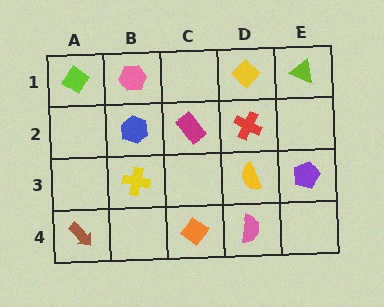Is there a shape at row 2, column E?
No, that cell is empty.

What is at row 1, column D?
A yellow diamond.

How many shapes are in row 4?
3 shapes.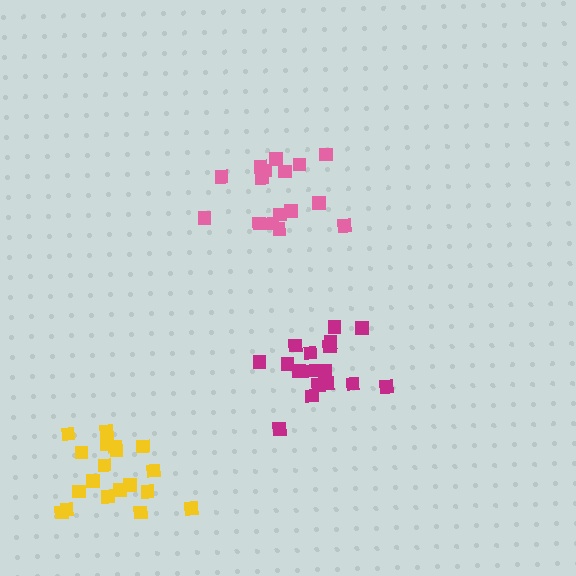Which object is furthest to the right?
The magenta cluster is rightmost.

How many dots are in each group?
Group 1: 16 dots, Group 2: 17 dots, Group 3: 19 dots (52 total).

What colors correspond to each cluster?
The clusters are colored: pink, magenta, yellow.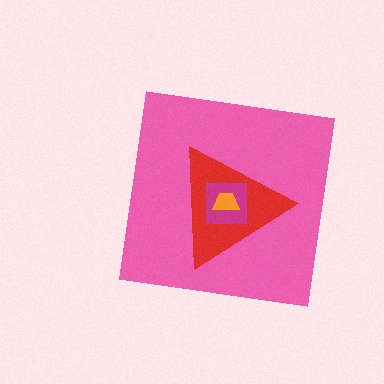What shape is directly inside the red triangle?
The magenta square.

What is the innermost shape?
The orange trapezoid.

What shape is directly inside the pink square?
The red triangle.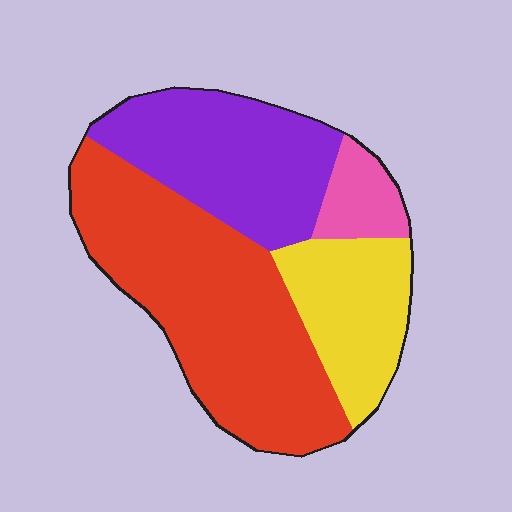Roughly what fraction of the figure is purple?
Purple takes up about one quarter (1/4) of the figure.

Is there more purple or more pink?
Purple.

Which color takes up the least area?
Pink, at roughly 5%.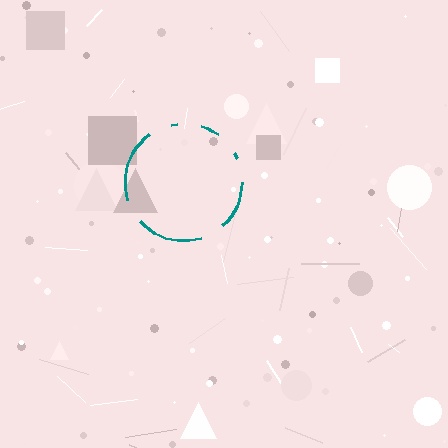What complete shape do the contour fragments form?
The contour fragments form a circle.